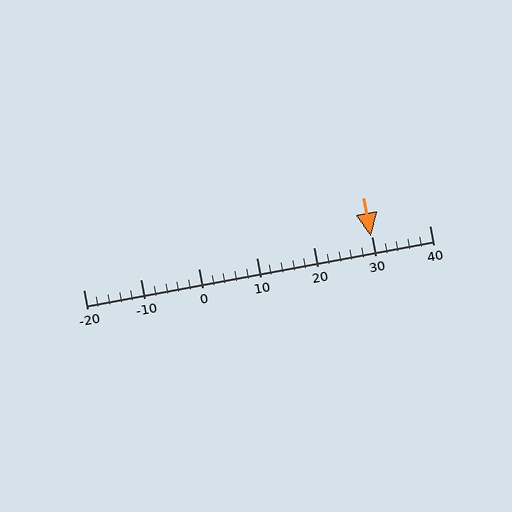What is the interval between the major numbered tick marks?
The major tick marks are spaced 10 units apart.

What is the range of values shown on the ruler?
The ruler shows values from -20 to 40.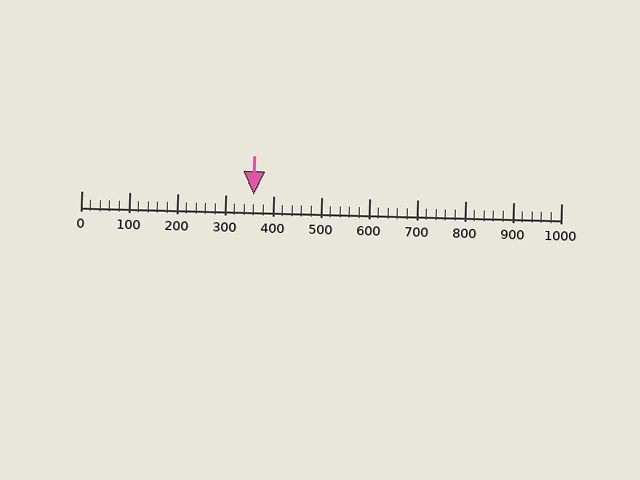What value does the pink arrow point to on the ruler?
The pink arrow points to approximately 360.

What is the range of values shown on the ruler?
The ruler shows values from 0 to 1000.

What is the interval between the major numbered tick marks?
The major tick marks are spaced 100 units apart.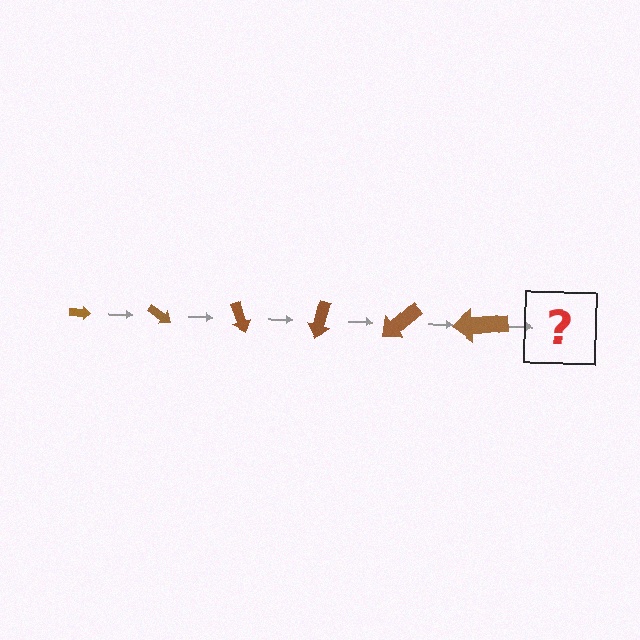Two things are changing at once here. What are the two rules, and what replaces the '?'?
The two rules are that the arrow grows larger each step and it rotates 35 degrees each step. The '?' should be an arrow, larger than the previous one and rotated 210 degrees from the start.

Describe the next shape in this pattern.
It should be an arrow, larger than the previous one and rotated 210 degrees from the start.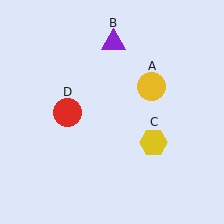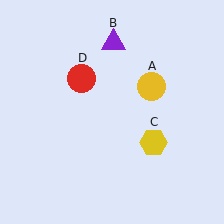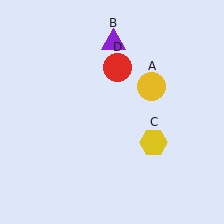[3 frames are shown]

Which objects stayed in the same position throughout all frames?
Yellow circle (object A) and purple triangle (object B) and yellow hexagon (object C) remained stationary.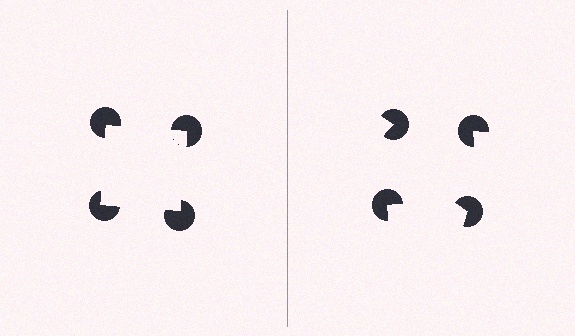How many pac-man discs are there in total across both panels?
8 — 4 on each side.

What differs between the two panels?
The pac-man discs are positioned identically on both sides; only the wedge orientations differ. On the left they align to a square; on the right they are misaligned.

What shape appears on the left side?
An illusory square.